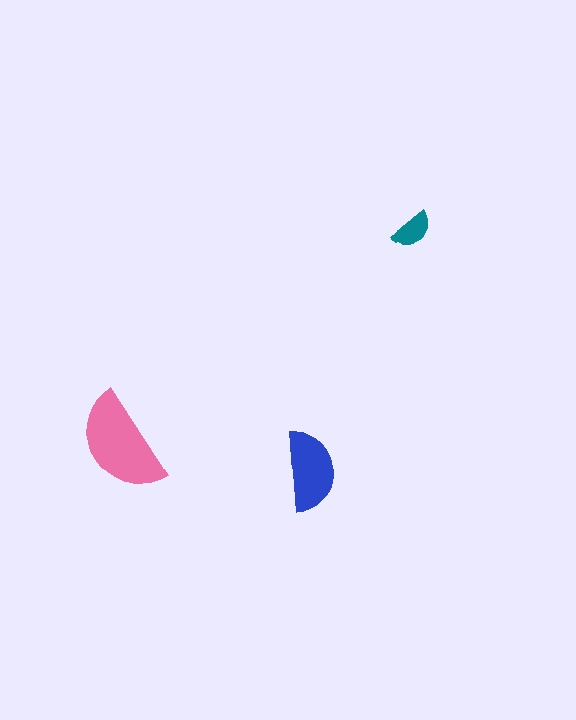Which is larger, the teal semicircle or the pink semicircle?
The pink one.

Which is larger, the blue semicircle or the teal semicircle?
The blue one.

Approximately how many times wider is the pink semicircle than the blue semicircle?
About 1.5 times wider.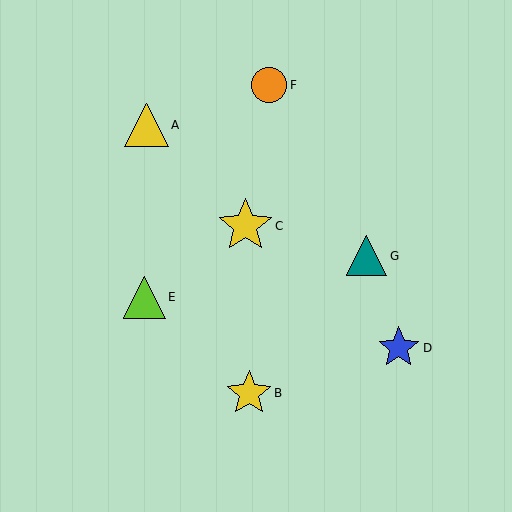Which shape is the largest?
The yellow star (labeled C) is the largest.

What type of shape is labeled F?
Shape F is an orange circle.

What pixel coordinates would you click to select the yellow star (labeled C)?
Click at (245, 226) to select the yellow star C.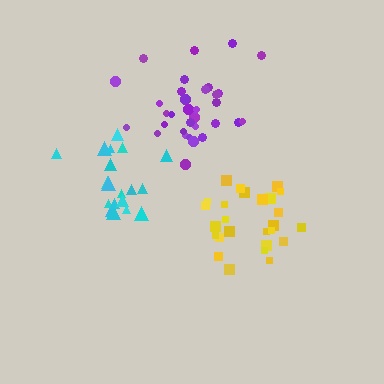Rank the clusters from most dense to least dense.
yellow, cyan, purple.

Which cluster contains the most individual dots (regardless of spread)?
Purple (34).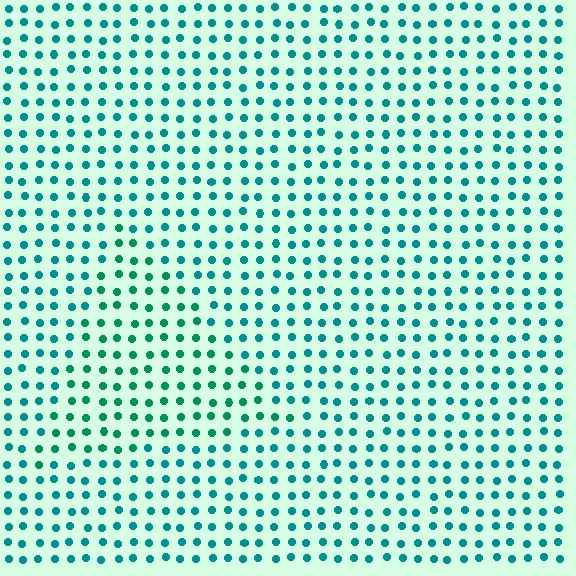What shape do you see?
I see a triangle.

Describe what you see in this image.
The image is filled with small teal elements in a uniform arrangement. A triangle-shaped region is visible where the elements are tinted to a slightly different hue, forming a subtle color boundary.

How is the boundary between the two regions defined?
The boundary is defined purely by a slight shift in hue (about 22 degrees). Spacing, size, and orientation are identical on both sides.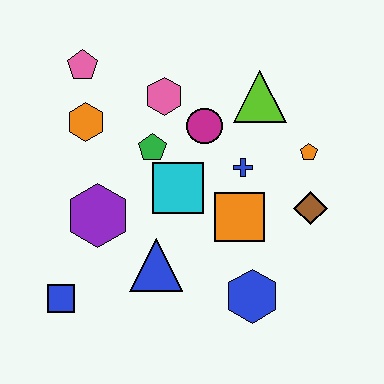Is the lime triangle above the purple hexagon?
Yes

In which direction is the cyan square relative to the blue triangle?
The cyan square is above the blue triangle.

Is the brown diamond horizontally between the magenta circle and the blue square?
No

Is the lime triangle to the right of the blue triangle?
Yes